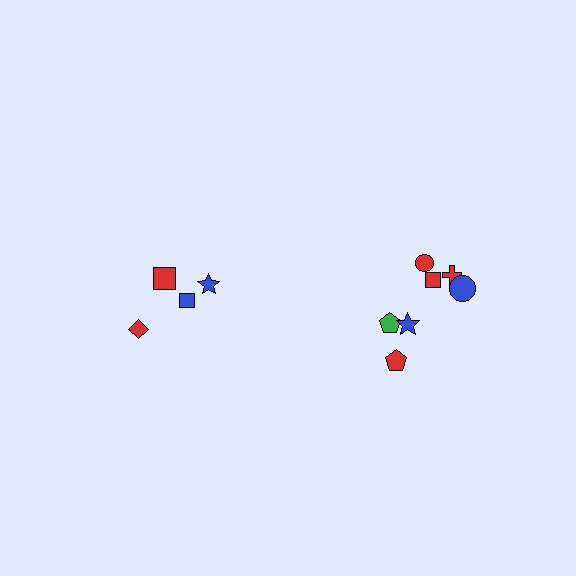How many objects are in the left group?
There are 4 objects.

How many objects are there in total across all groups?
There are 11 objects.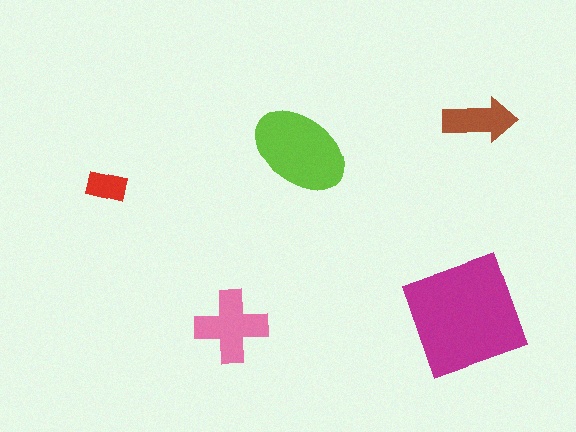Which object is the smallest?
The red rectangle.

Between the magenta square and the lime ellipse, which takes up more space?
The magenta square.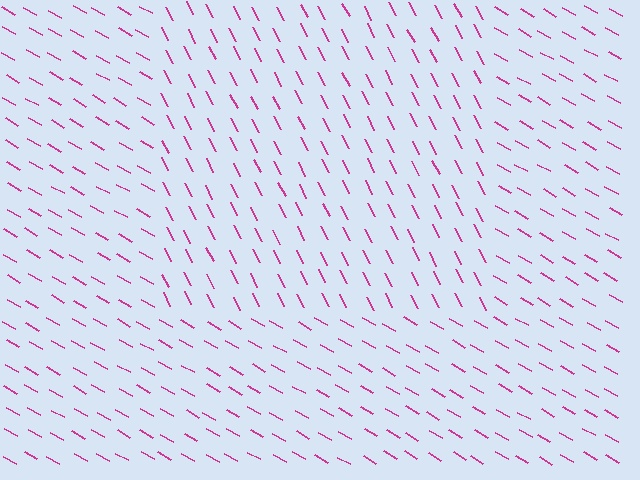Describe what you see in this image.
The image is filled with small magenta line segments. A rectangle region in the image has lines oriented differently from the surrounding lines, creating a visible texture boundary.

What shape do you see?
I see a rectangle.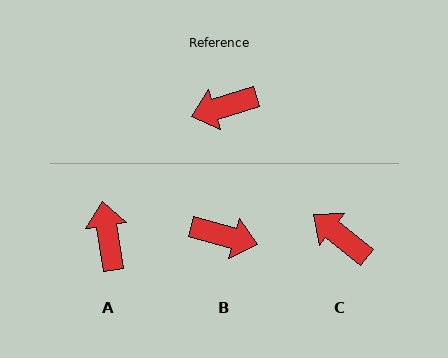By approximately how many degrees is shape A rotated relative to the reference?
Approximately 98 degrees clockwise.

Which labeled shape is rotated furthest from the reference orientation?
B, about 148 degrees away.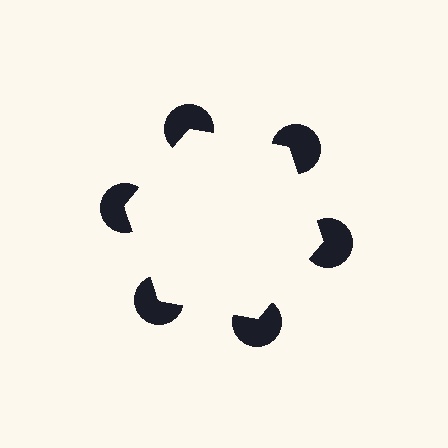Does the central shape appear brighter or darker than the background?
It typically appears slightly brighter than the background, even though no actual brightness change is drawn.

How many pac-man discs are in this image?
There are 6 — one at each vertex of the illusory hexagon.